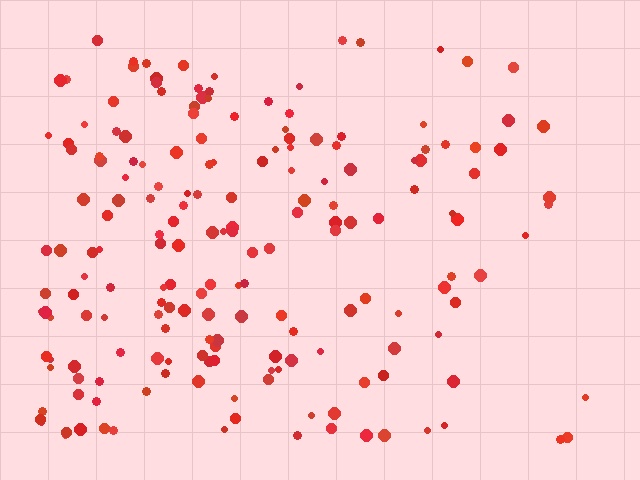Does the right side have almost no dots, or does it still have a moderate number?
Still a moderate number, just noticeably fewer than the left.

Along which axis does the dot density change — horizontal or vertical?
Horizontal.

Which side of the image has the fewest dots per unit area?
The right.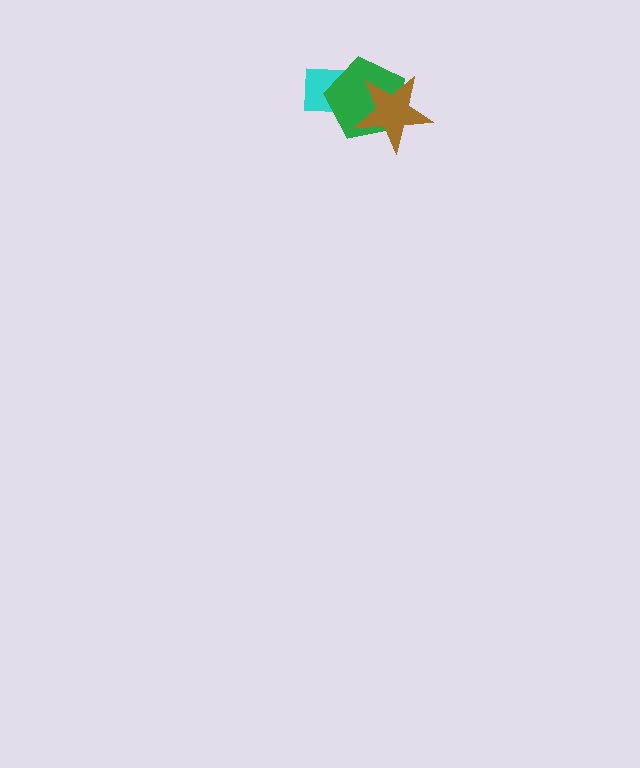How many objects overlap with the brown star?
1 object overlaps with the brown star.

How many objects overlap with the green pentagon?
2 objects overlap with the green pentagon.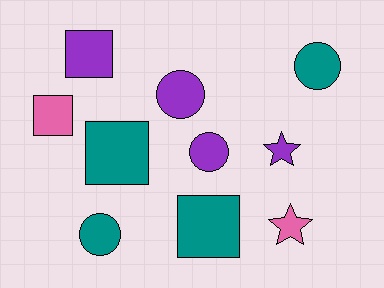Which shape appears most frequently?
Circle, with 4 objects.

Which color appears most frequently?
Teal, with 4 objects.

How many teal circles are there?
There are 2 teal circles.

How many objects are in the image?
There are 10 objects.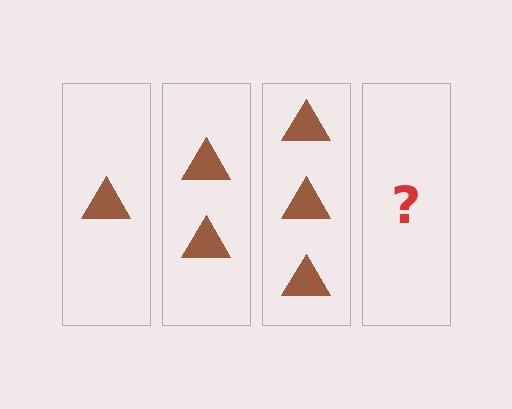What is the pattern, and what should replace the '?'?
The pattern is that each step adds one more triangle. The '?' should be 4 triangles.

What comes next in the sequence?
The next element should be 4 triangles.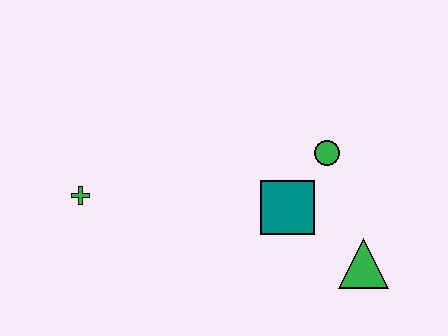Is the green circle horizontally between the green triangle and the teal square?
Yes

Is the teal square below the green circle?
Yes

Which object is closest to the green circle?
The teal square is closest to the green circle.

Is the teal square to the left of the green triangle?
Yes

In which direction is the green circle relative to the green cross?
The green circle is to the right of the green cross.